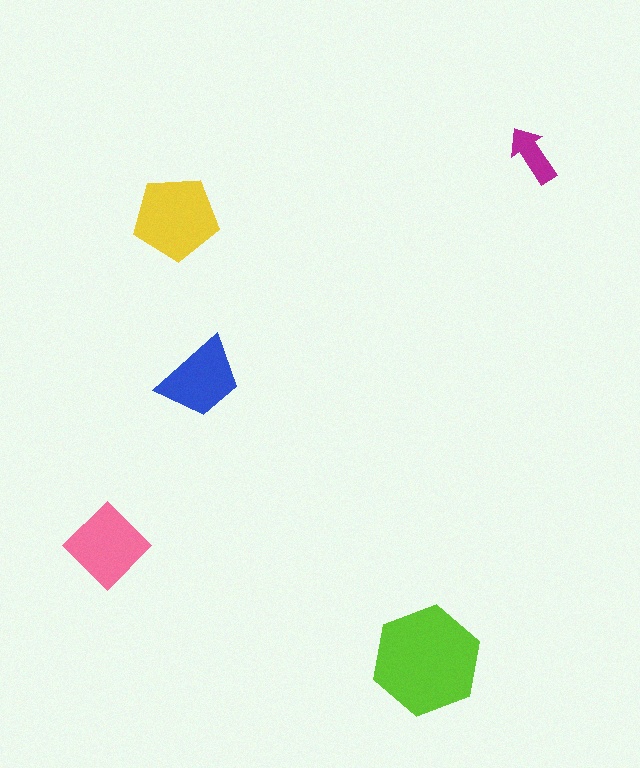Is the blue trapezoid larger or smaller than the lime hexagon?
Smaller.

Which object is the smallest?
The magenta arrow.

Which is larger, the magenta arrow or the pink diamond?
The pink diamond.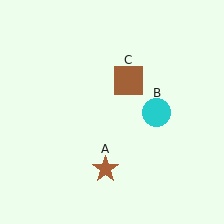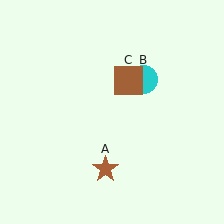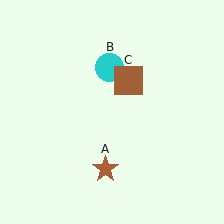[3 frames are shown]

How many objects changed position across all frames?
1 object changed position: cyan circle (object B).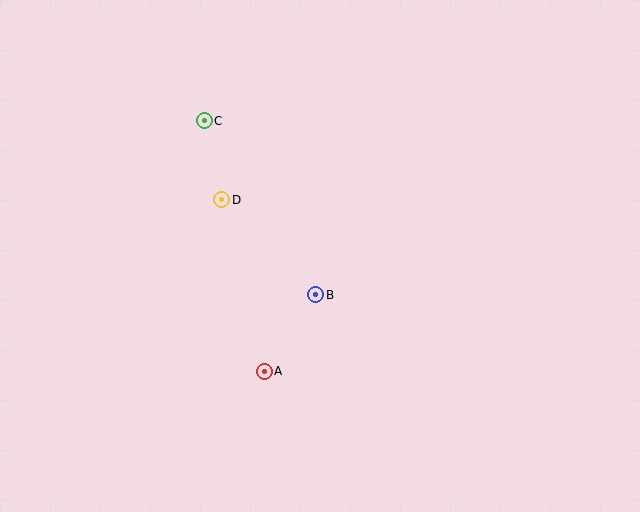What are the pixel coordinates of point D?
Point D is at (222, 200).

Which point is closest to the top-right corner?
Point B is closest to the top-right corner.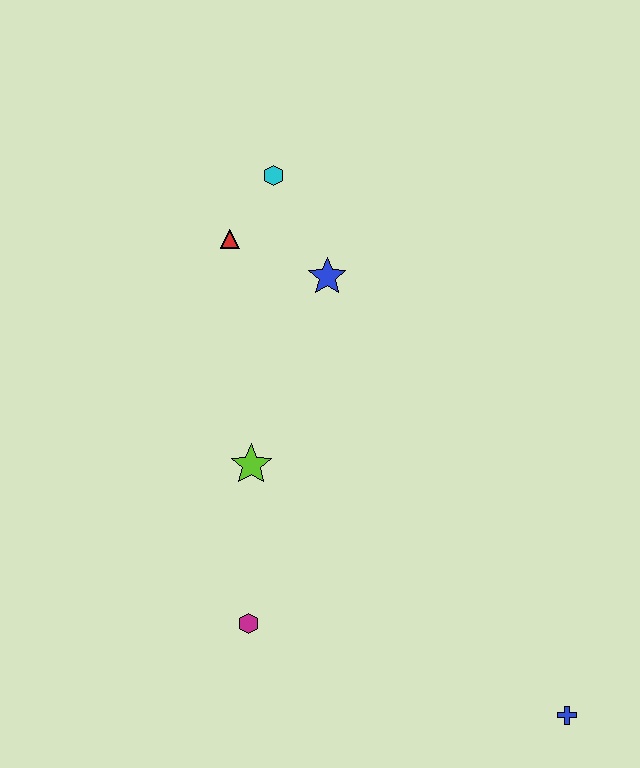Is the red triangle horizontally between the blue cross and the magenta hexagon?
No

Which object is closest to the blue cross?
The magenta hexagon is closest to the blue cross.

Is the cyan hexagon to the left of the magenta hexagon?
No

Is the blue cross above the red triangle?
No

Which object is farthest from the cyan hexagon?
The blue cross is farthest from the cyan hexagon.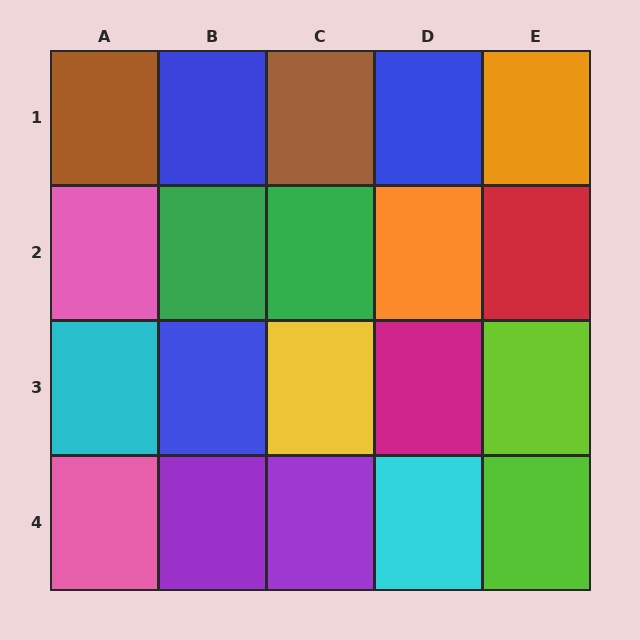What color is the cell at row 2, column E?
Red.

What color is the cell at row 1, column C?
Brown.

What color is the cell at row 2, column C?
Green.